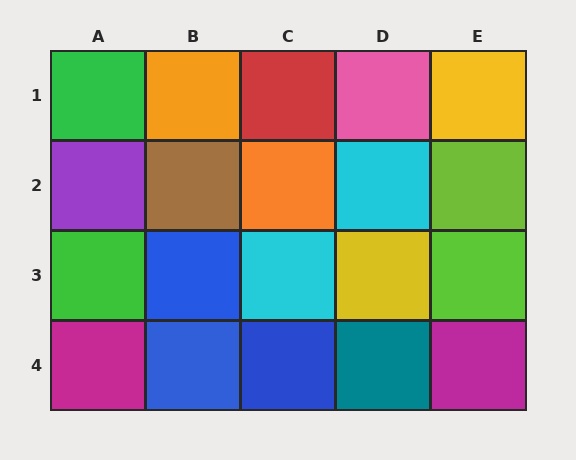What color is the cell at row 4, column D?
Teal.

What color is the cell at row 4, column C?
Blue.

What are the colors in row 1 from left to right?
Green, orange, red, pink, yellow.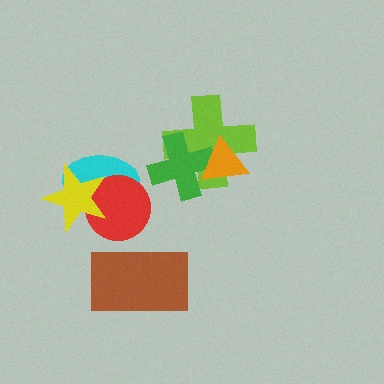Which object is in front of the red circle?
The yellow star is in front of the red circle.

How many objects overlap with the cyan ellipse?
2 objects overlap with the cyan ellipse.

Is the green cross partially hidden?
Yes, it is partially covered by another shape.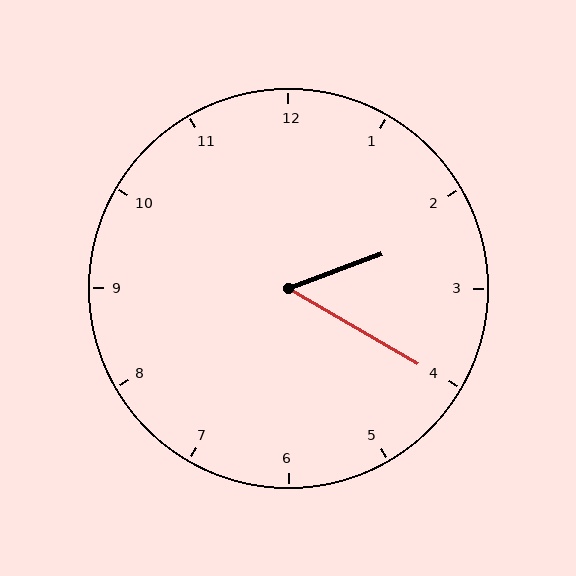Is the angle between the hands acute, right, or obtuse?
It is acute.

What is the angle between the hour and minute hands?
Approximately 50 degrees.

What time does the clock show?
2:20.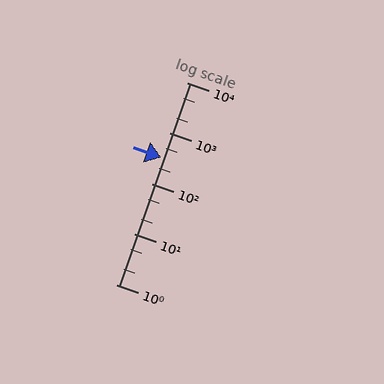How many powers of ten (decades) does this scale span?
The scale spans 4 decades, from 1 to 10000.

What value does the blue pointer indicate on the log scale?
The pointer indicates approximately 330.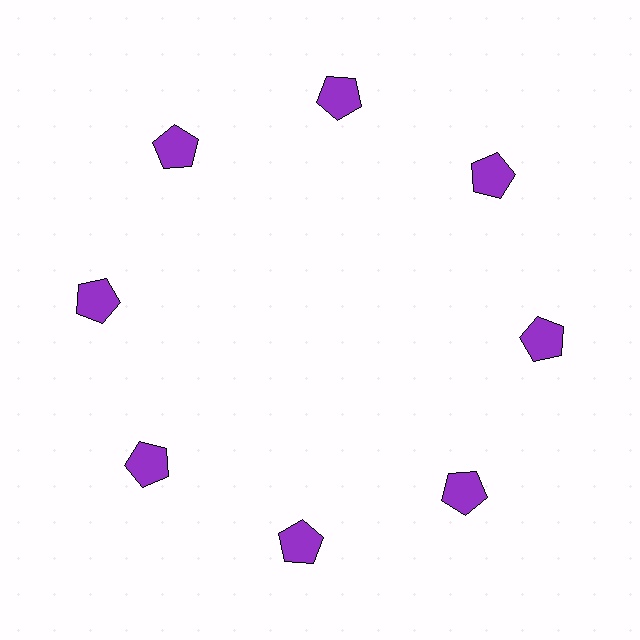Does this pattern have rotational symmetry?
Yes, this pattern has 8-fold rotational symmetry. It looks the same after rotating 45 degrees around the center.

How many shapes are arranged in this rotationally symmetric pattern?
There are 8 shapes, arranged in 8 groups of 1.